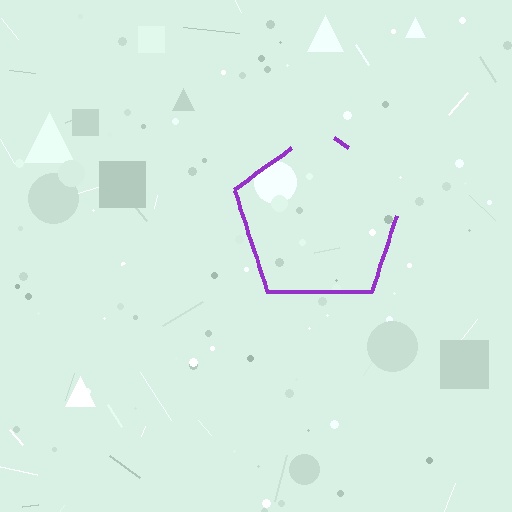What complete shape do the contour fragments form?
The contour fragments form a pentagon.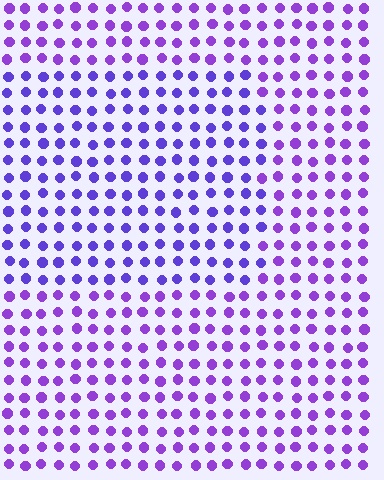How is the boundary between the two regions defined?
The boundary is defined purely by a slight shift in hue (about 21 degrees). Spacing, size, and orientation are identical on both sides.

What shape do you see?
I see a rectangle.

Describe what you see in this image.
The image is filled with small purple elements in a uniform arrangement. A rectangle-shaped region is visible where the elements are tinted to a slightly different hue, forming a subtle color boundary.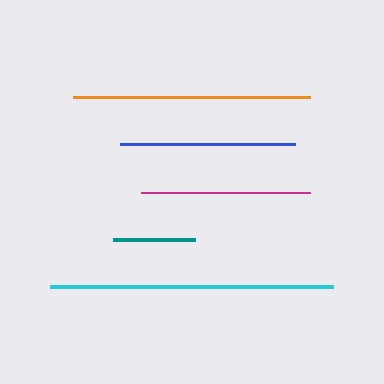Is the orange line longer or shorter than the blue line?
The orange line is longer than the blue line.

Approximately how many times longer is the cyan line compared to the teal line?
The cyan line is approximately 3.5 times the length of the teal line.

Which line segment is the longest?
The cyan line is the longest at approximately 284 pixels.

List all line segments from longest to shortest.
From longest to shortest: cyan, orange, blue, magenta, teal.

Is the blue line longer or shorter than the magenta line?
The blue line is longer than the magenta line.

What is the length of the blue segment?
The blue segment is approximately 176 pixels long.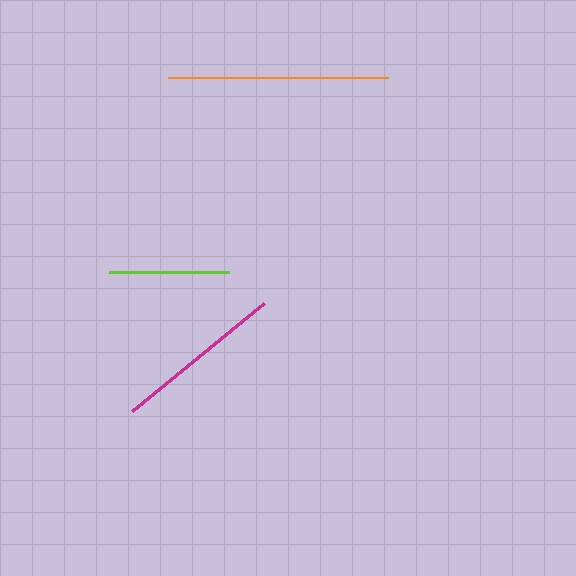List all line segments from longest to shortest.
From longest to shortest: orange, magenta, lime.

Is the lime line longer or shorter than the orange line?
The orange line is longer than the lime line.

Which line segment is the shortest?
The lime line is the shortest at approximately 120 pixels.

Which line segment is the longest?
The orange line is the longest at approximately 220 pixels.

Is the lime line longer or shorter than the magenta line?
The magenta line is longer than the lime line.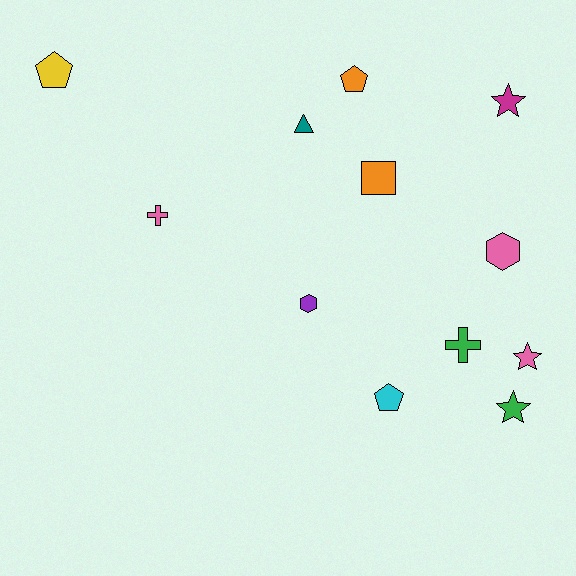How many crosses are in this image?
There are 2 crosses.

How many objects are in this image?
There are 12 objects.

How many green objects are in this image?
There are 2 green objects.